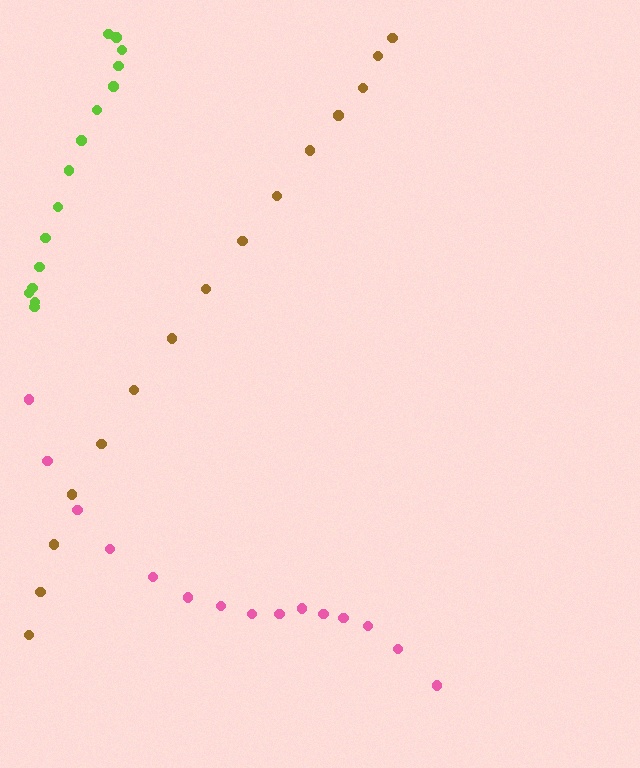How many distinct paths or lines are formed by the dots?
There are 3 distinct paths.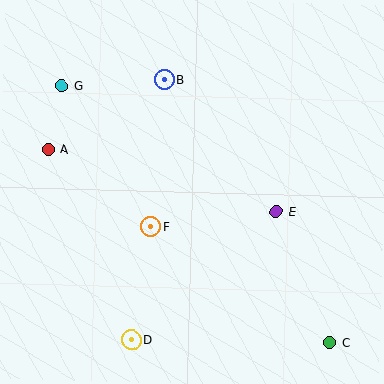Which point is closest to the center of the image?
Point F at (151, 226) is closest to the center.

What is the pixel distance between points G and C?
The distance between G and C is 371 pixels.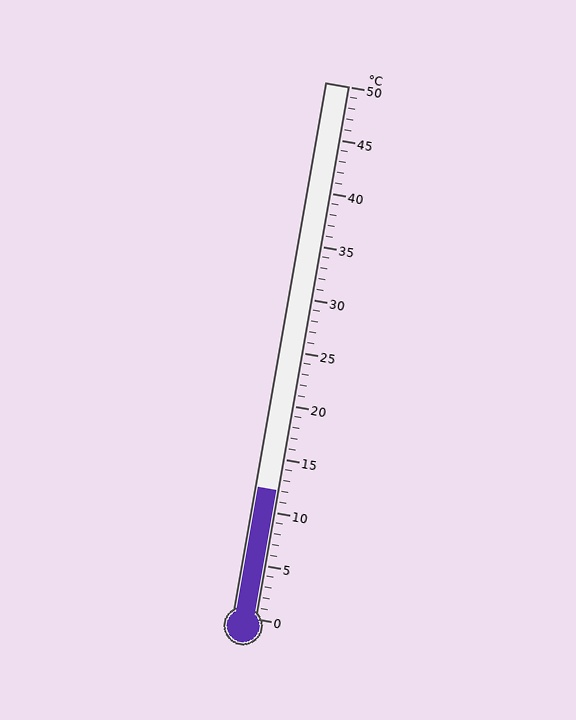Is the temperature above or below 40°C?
The temperature is below 40°C.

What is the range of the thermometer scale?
The thermometer scale ranges from 0°C to 50°C.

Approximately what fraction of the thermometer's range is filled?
The thermometer is filled to approximately 25% of its range.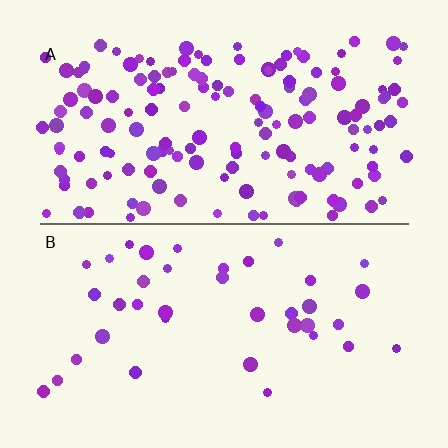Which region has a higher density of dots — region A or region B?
A (the top).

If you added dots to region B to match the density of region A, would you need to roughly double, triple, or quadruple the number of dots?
Approximately quadruple.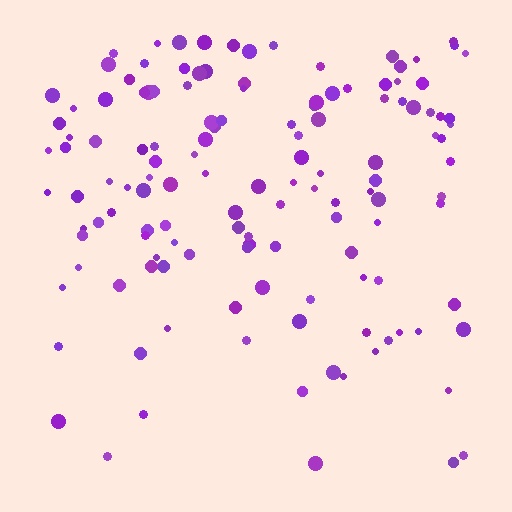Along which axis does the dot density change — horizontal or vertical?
Vertical.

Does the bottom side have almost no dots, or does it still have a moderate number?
Still a moderate number, just noticeably fewer than the top.